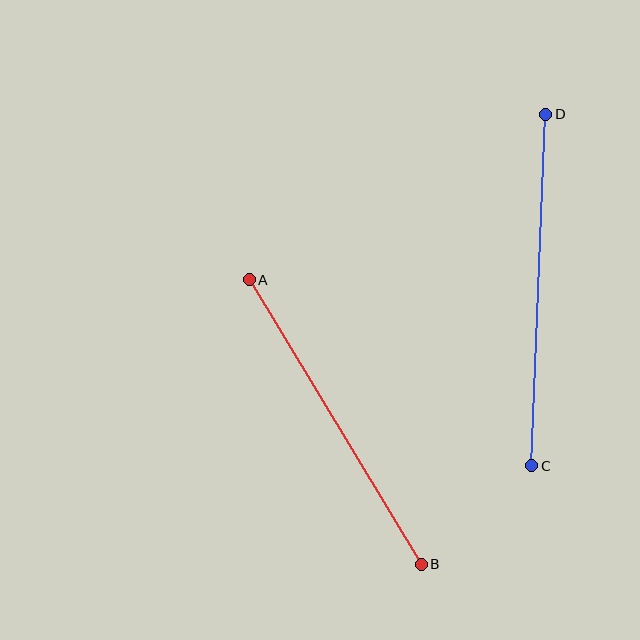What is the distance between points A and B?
The distance is approximately 332 pixels.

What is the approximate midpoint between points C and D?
The midpoint is at approximately (539, 290) pixels.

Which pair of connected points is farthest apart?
Points C and D are farthest apart.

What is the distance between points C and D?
The distance is approximately 352 pixels.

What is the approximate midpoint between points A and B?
The midpoint is at approximately (335, 422) pixels.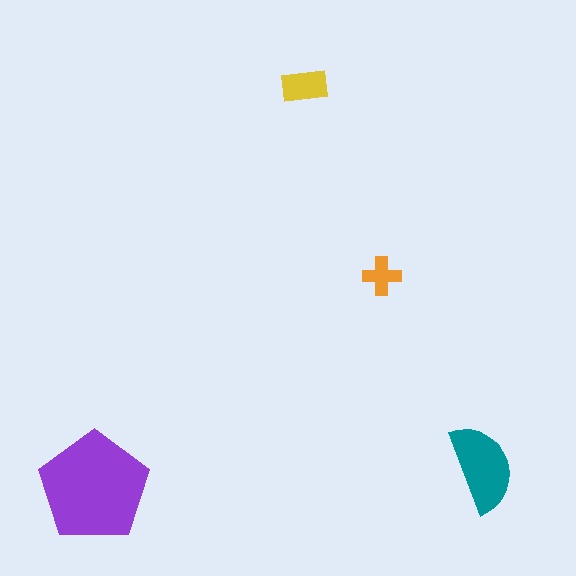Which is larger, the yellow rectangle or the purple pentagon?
The purple pentagon.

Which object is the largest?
The purple pentagon.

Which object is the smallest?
The orange cross.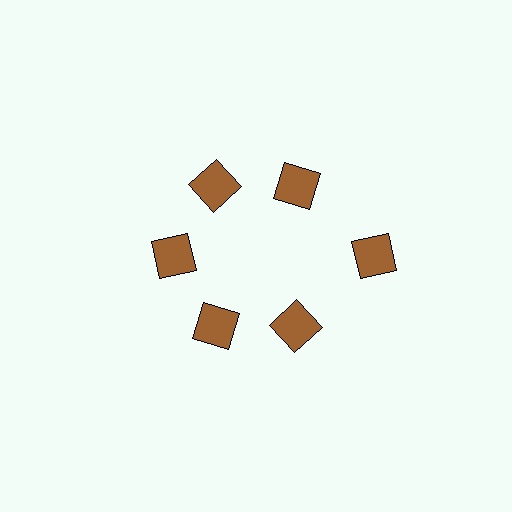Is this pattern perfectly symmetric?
No. The 6 brown squares are arranged in a ring, but one element near the 3 o'clock position is pushed outward from the center, breaking the 6-fold rotational symmetry.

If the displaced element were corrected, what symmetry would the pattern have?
It would have 6-fold rotational symmetry — the pattern would map onto itself every 60 degrees.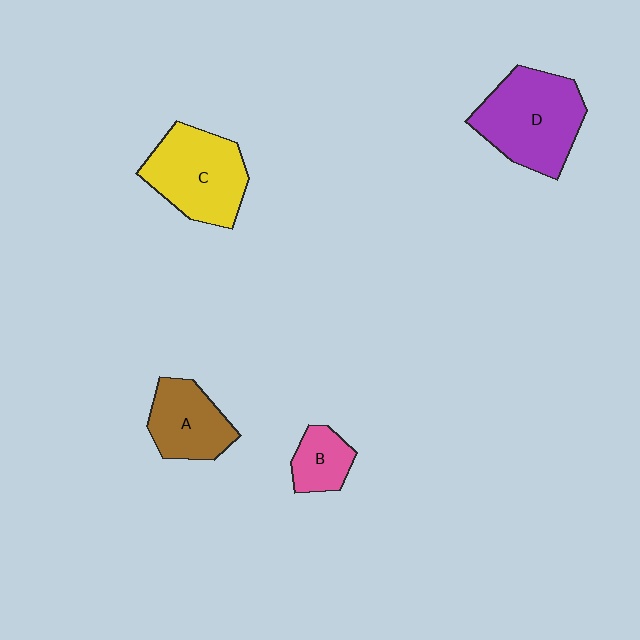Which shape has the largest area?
Shape D (purple).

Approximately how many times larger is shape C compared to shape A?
Approximately 1.4 times.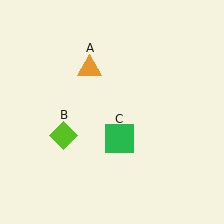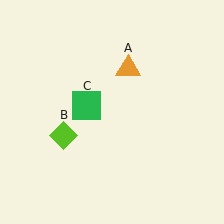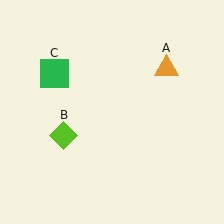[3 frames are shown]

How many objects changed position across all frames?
2 objects changed position: orange triangle (object A), green square (object C).